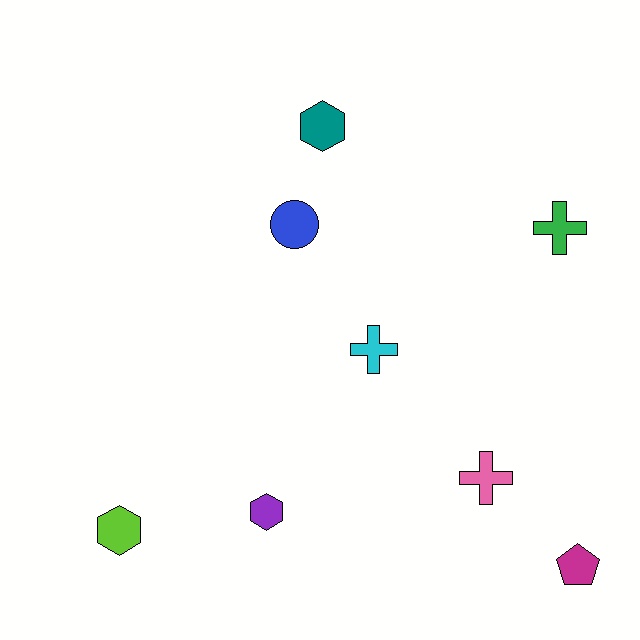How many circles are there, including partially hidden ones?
There is 1 circle.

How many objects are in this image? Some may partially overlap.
There are 8 objects.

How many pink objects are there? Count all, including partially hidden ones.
There is 1 pink object.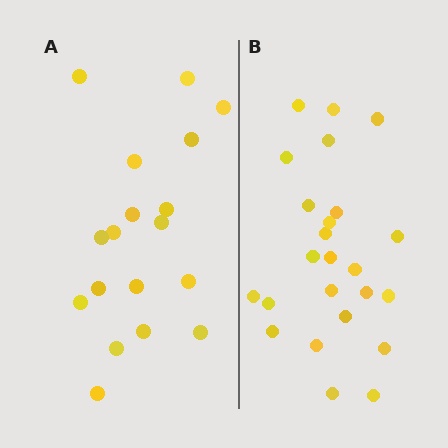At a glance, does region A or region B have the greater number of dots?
Region B (the right region) has more dots.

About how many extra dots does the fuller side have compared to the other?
Region B has about 6 more dots than region A.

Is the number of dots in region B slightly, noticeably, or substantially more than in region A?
Region B has noticeably more, but not dramatically so. The ratio is roughly 1.3 to 1.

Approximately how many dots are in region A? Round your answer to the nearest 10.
About 20 dots. (The exact count is 18, which rounds to 20.)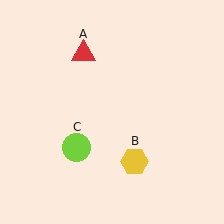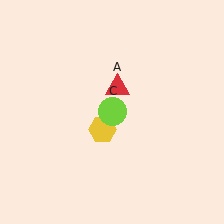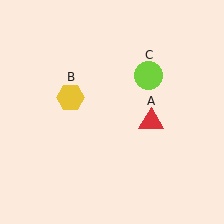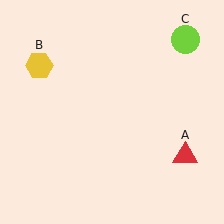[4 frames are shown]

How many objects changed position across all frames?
3 objects changed position: red triangle (object A), yellow hexagon (object B), lime circle (object C).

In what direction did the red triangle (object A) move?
The red triangle (object A) moved down and to the right.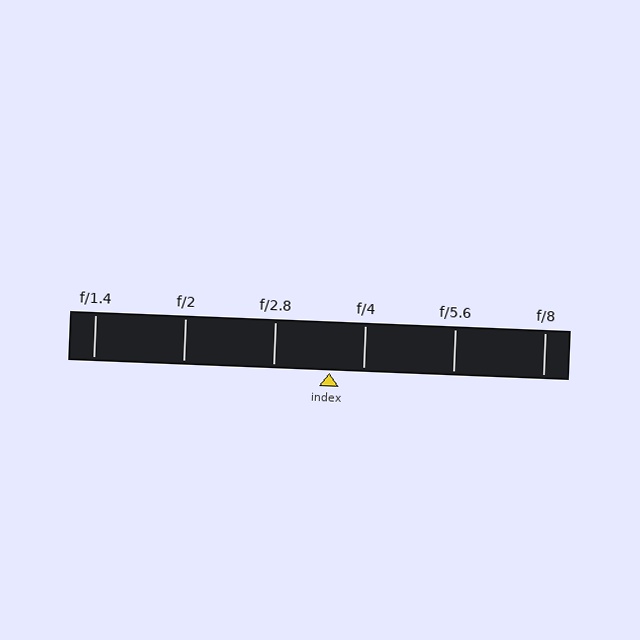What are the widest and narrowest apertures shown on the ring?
The widest aperture shown is f/1.4 and the narrowest is f/8.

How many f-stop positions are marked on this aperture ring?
There are 6 f-stop positions marked.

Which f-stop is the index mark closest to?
The index mark is closest to f/4.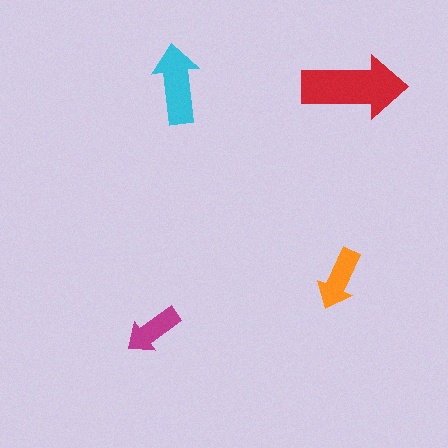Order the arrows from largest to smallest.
the red one, the cyan one, the orange one, the magenta one.